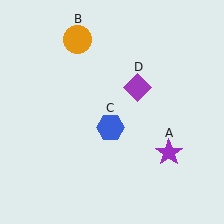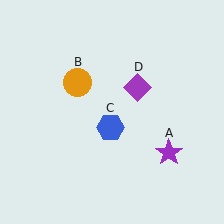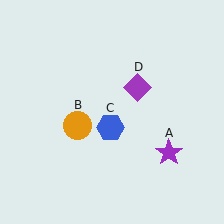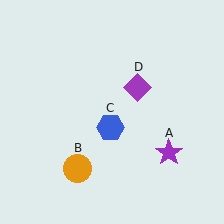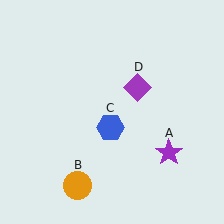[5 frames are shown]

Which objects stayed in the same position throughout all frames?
Purple star (object A) and blue hexagon (object C) and purple diamond (object D) remained stationary.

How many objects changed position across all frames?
1 object changed position: orange circle (object B).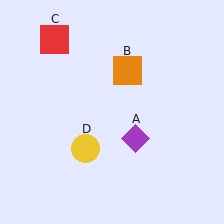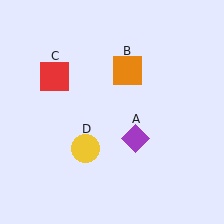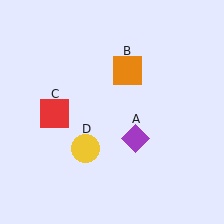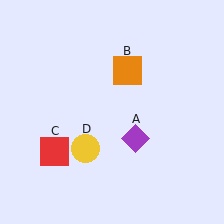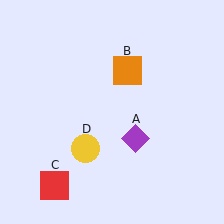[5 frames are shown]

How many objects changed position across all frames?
1 object changed position: red square (object C).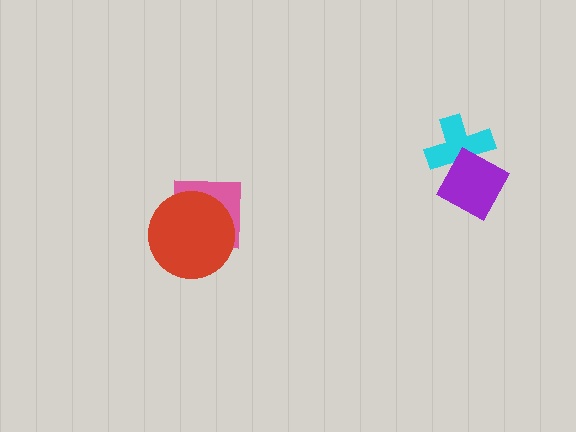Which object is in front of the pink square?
The red circle is in front of the pink square.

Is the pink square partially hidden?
Yes, it is partially covered by another shape.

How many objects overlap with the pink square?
1 object overlaps with the pink square.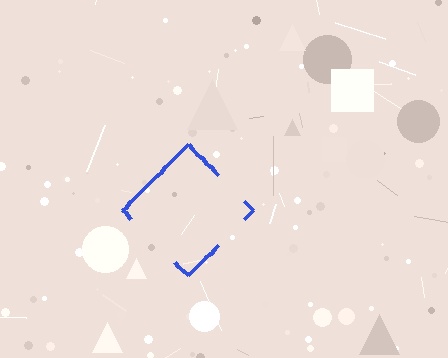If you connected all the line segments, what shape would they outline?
They would outline a diamond.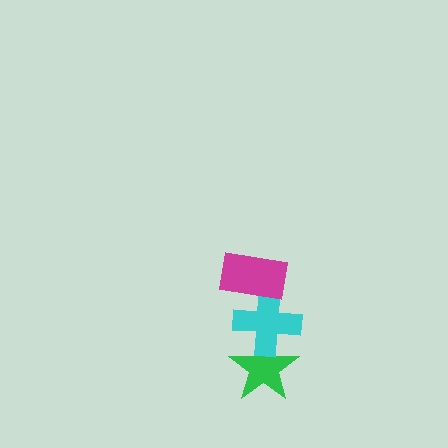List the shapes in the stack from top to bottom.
From top to bottom: the magenta rectangle, the cyan cross, the green star.